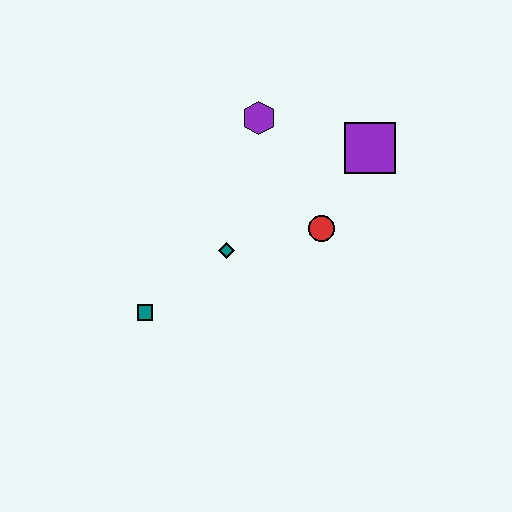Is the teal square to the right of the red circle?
No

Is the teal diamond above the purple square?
No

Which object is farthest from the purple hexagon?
The teal square is farthest from the purple hexagon.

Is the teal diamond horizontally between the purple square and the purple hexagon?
No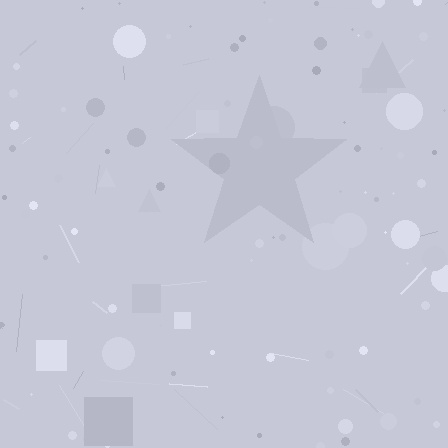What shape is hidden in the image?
A star is hidden in the image.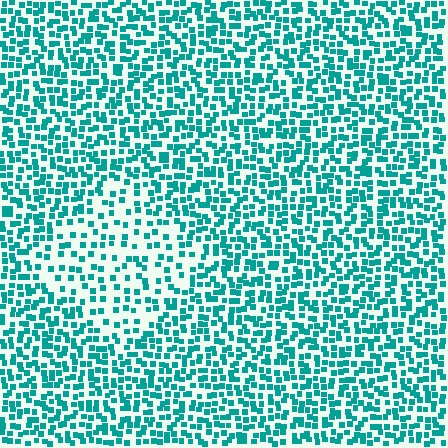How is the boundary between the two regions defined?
The boundary is defined by a change in element density (approximately 1.9x ratio). All elements are the same color, size, and shape.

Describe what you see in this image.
The image contains small teal elements arranged at two different densities. A diamond-shaped region is visible where the elements are less densely packed than the surrounding area.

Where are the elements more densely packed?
The elements are more densely packed outside the diamond boundary.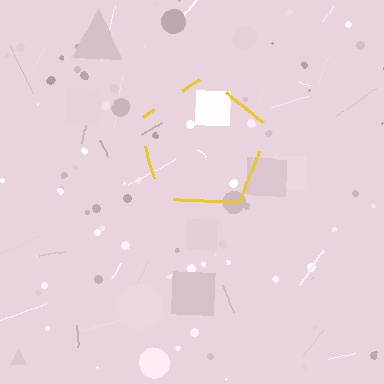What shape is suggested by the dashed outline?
The dashed outline suggests a pentagon.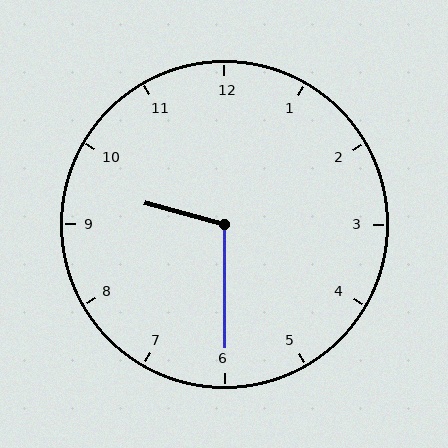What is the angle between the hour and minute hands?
Approximately 105 degrees.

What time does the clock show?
9:30.